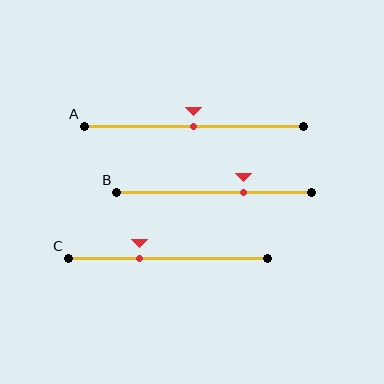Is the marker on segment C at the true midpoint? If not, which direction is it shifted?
No, the marker on segment C is shifted to the left by about 14% of the segment length.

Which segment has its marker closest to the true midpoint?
Segment A has its marker closest to the true midpoint.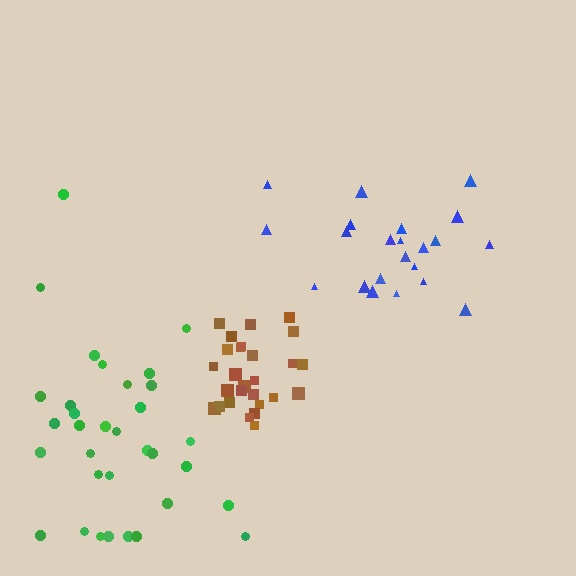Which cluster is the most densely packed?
Brown.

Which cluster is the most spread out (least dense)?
Green.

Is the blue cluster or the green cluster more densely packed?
Blue.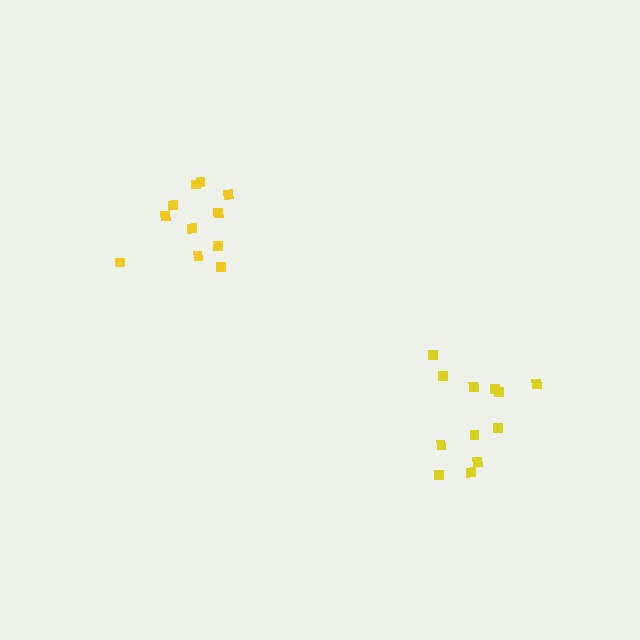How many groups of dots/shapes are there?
There are 2 groups.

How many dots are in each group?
Group 1: 12 dots, Group 2: 11 dots (23 total).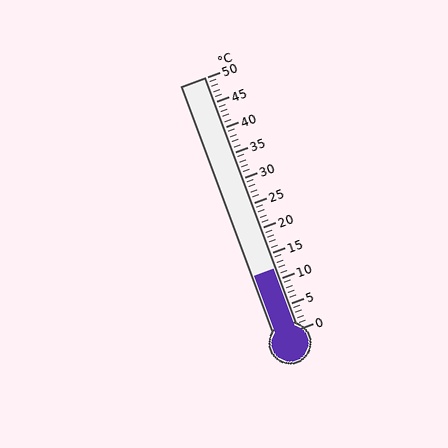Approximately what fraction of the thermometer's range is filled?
The thermometer is filled to approximately 25% of its range.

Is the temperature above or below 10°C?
The temperature is above 10°C.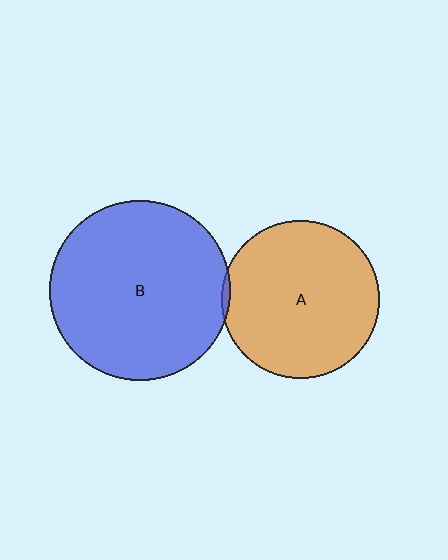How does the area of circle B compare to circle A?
Approximately 1.3 times.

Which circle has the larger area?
Circle B (blue).